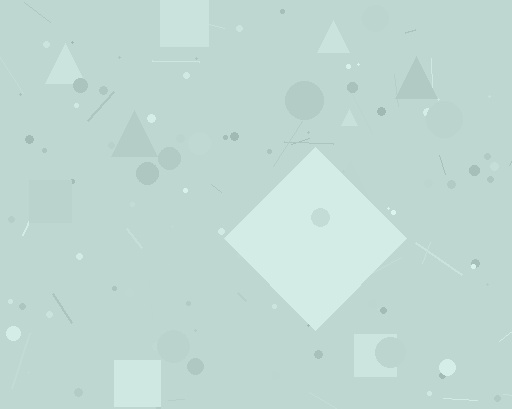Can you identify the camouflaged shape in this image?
The camouflaged shape is a diamond.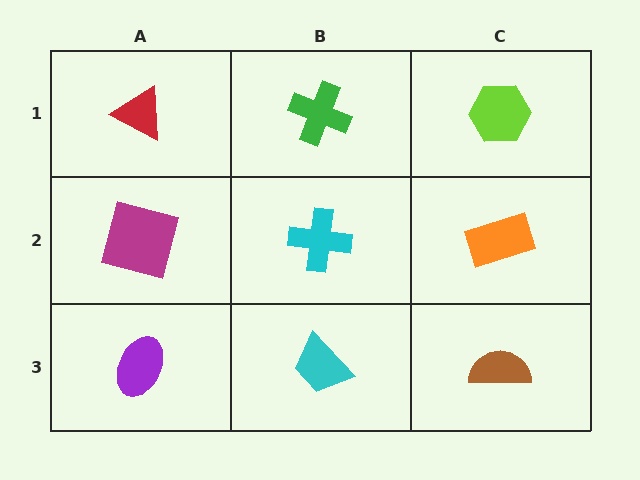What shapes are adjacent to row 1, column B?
A cyan cross (row 2, column B), a red triangle (row 1, column A), a lime hexagon (row 1, column C).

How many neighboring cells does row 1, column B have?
3.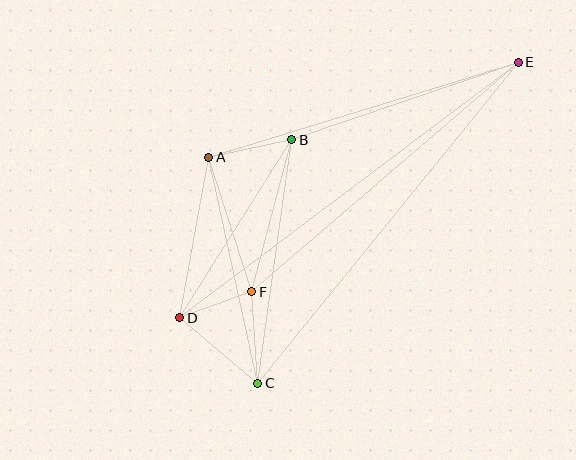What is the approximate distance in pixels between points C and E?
The distance between C and E is approximately 413 pixels.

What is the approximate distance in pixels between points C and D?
The distance between C and D is approximately 102 pixels.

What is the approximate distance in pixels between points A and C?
The distance between A and C is approximately 231 pixels.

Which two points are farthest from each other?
Points D and E are farthest from each other.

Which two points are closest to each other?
Points D and F are closest to each other.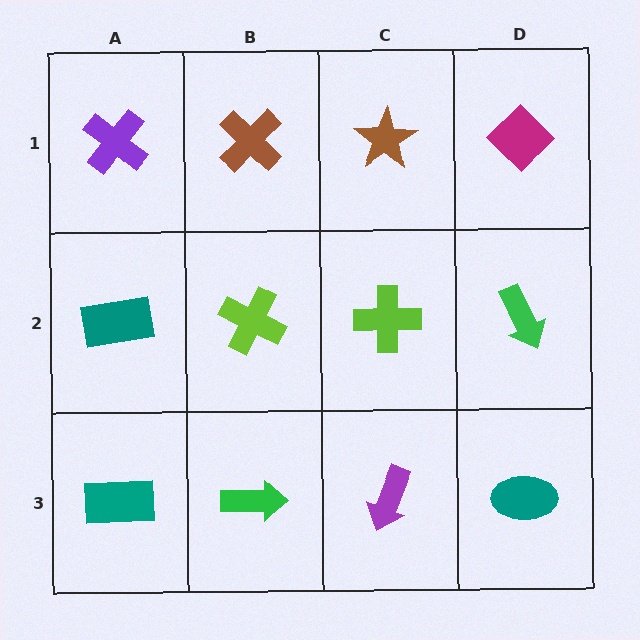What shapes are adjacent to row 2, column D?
A magenta diamond (row 1, column D), a teal ellipse (row 3, column D), a lime cross (row 2, column C).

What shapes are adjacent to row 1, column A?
A teal rectangle (row 2, column A), a brown cross (row 1, column B).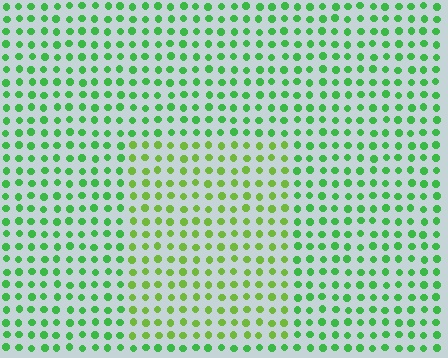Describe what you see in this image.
The image is filled with small green elements in a uniform arrangement. A rectangle-shaped region is visible where the elements are tinted to a slightly different hue, forming a subtle color boundary.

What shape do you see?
I see a rectangle.